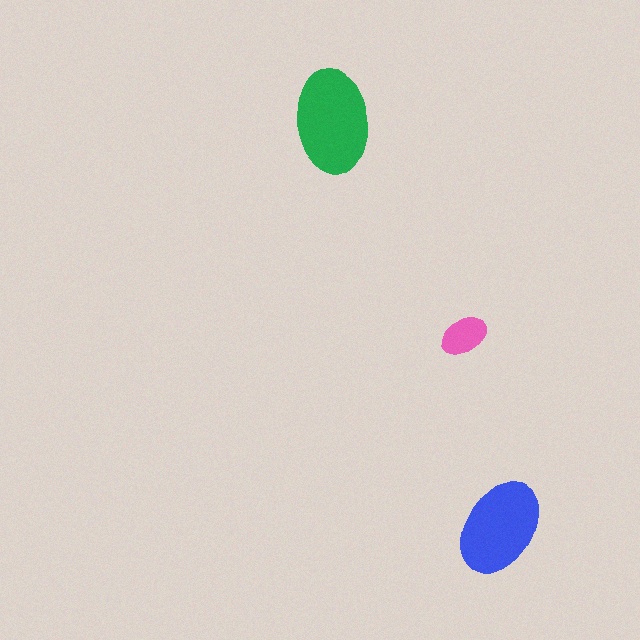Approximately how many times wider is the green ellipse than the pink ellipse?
About 2 times wider.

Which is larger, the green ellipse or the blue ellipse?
The green one.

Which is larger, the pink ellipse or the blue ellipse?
The blue one.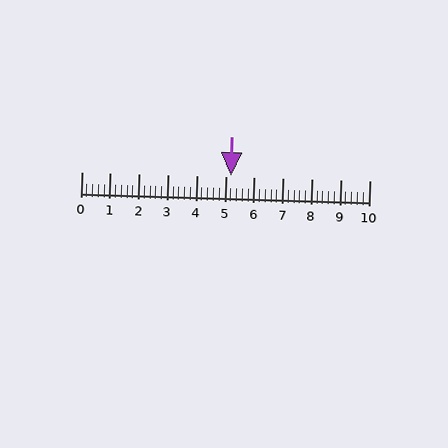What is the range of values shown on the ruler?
The ruler shows values from 0 to 10.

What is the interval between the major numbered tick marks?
The major tick marks are spaced 1 units apart.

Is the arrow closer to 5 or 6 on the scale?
The arrow is closer to 5.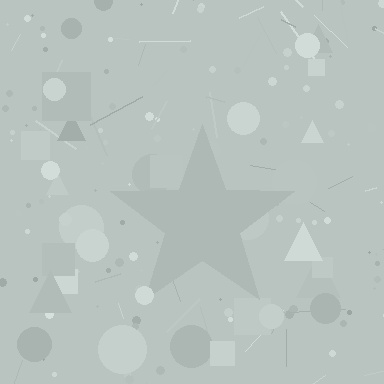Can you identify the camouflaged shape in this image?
The camouflaged shape is a star.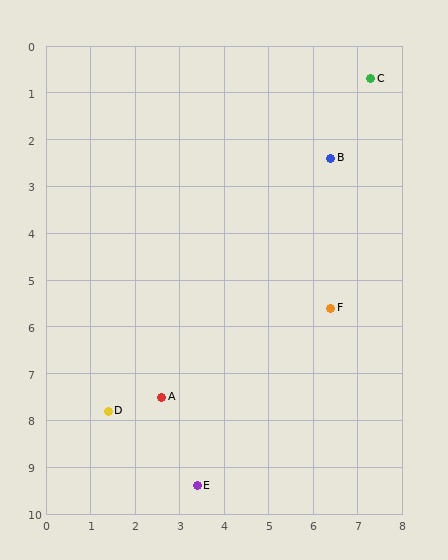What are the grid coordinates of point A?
Point A is at approximately (2.6, 7.5).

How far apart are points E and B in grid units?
Points E and B are about 7.6 grid units apart.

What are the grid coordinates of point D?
Point D is at approximately (1.4, 7.8).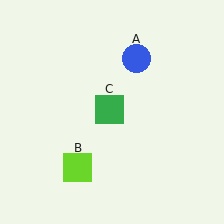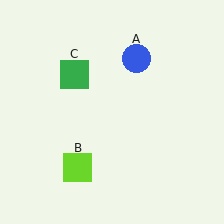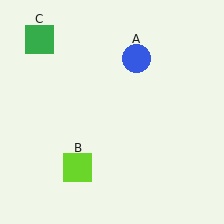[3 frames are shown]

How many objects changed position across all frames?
1 object changed position: green square (object C).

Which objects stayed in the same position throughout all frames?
Blue circle (object A) and lime square (object B) remained stationary.